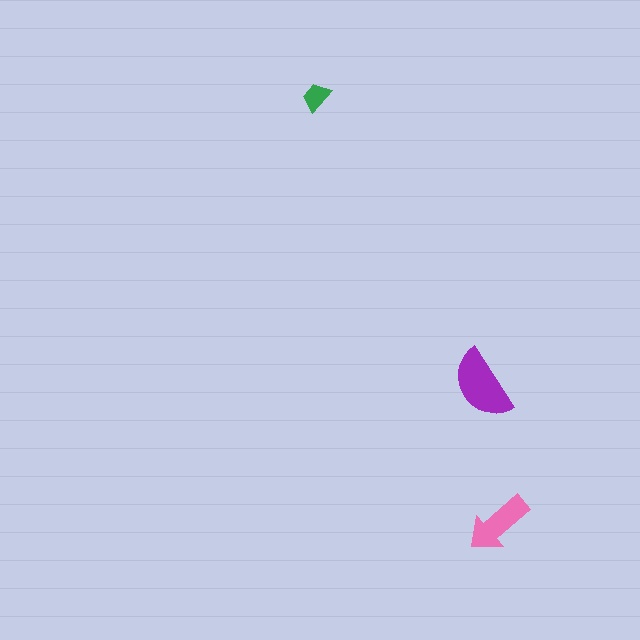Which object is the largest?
The purple semicircle.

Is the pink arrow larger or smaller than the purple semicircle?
Smaller.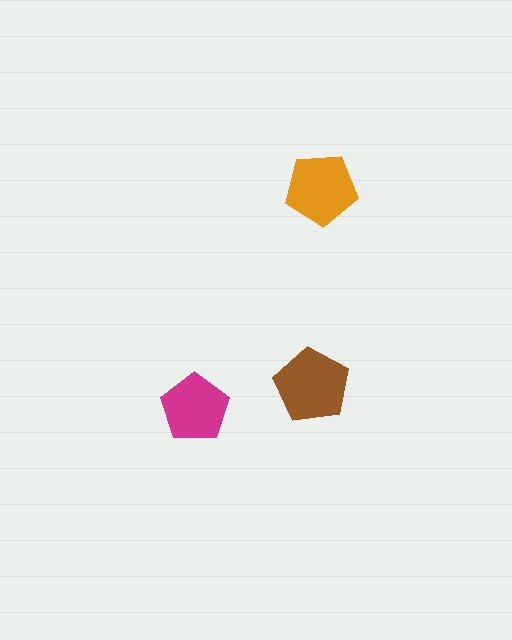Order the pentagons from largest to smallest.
the brown one, the orange one, the magenta one.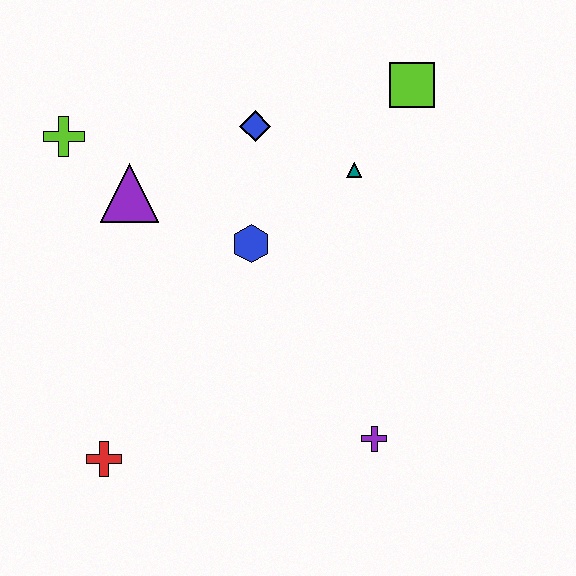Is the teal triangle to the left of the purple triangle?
No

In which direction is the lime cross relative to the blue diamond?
The lime cross is to the left of the blue diamond.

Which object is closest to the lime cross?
The purple triangle is closest to the lime cross.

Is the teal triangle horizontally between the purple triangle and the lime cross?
No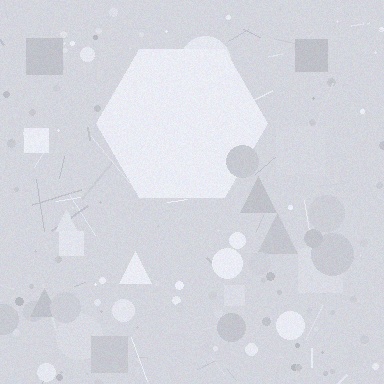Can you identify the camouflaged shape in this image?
The camouflaged shape is a hexagon.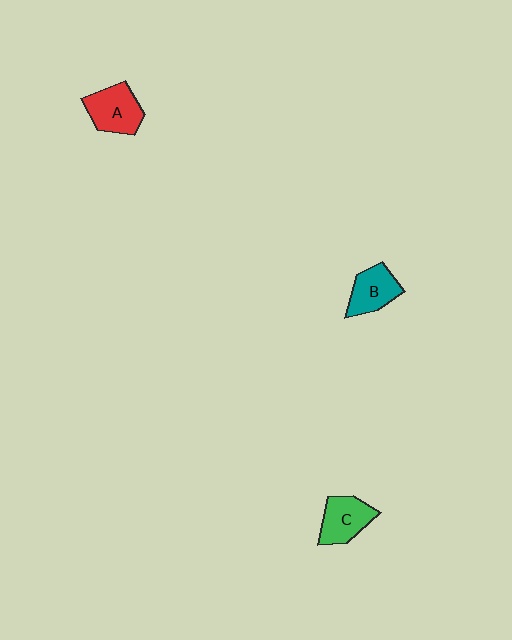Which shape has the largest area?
Shape A (red).